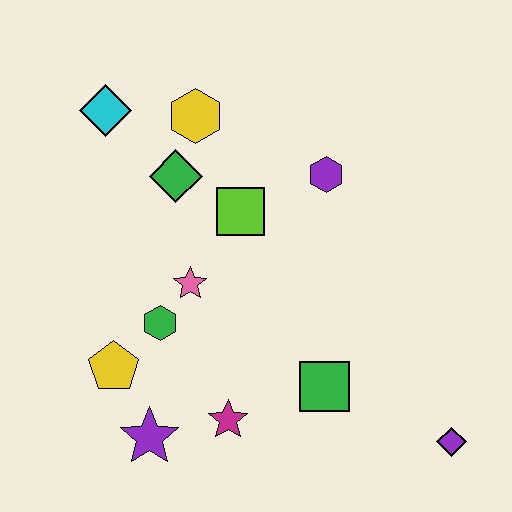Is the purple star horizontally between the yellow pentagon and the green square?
Yes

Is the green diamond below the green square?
No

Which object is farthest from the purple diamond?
The cyan diamond is farthest from the purple diamond.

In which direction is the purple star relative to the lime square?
The purple star is below the lime square.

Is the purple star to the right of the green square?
No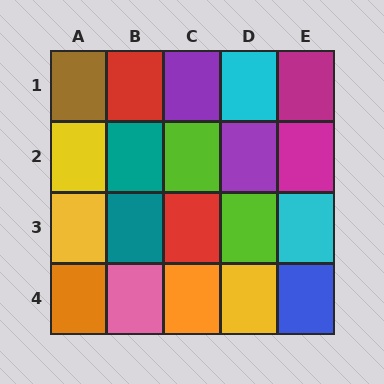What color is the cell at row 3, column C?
Red.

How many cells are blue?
1 cell is blue.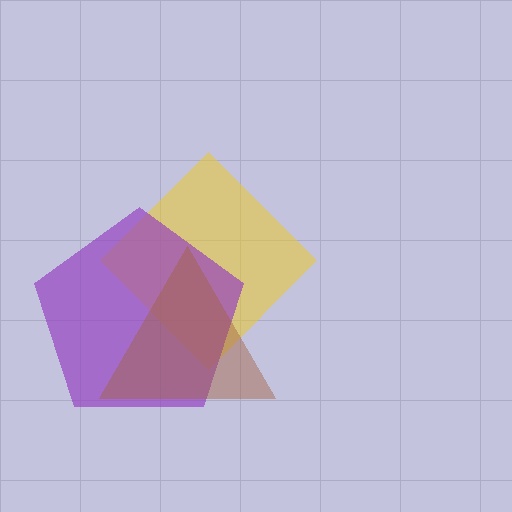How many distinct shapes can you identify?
There are 3 distinct shapes: a yellow diamond, a purple pentagon, a brown triangle.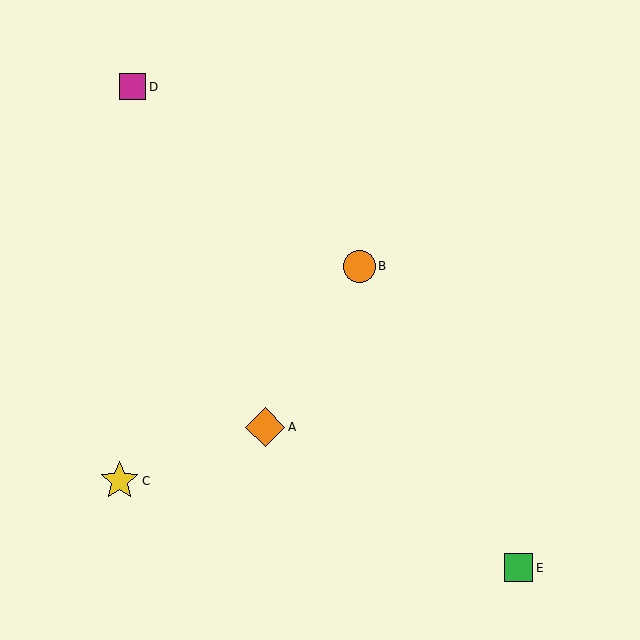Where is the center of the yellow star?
The center of the yellow star is at (120, 481).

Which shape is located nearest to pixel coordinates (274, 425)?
The orange diamond (labeled A) at (265, 427) is nearest to that location.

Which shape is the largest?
The orange diamond (labeled A) is the largest.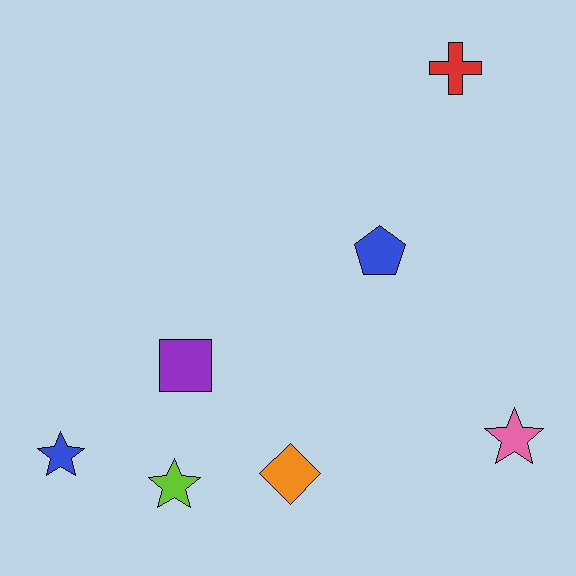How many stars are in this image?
There are 3 stars.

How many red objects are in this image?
There is 1 red object.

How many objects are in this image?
There are 7 objects.